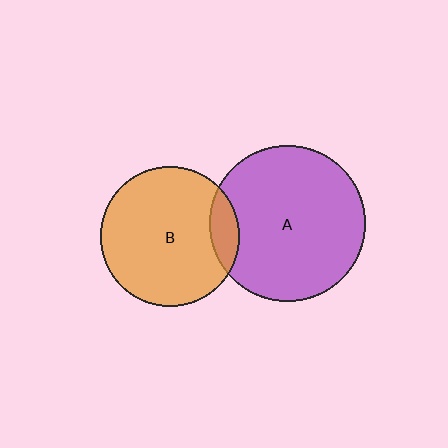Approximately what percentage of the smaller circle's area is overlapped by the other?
Approximately 10%.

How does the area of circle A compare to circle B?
Approximately 1.2 times.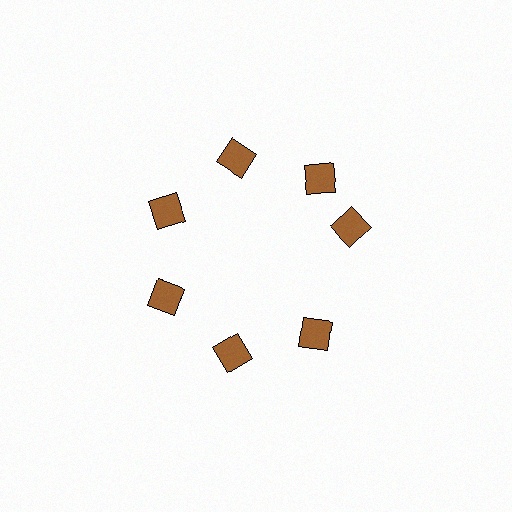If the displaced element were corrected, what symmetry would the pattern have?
It would have 7-fold rotational symmetry — the pattern would map onto itself every 51 degrees.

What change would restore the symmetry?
The symmetry would be restored by rotating it back into even spacing with its neighbors so that all 7 squares sit at equal angles and equal distance from the center.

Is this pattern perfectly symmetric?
No. The 7 brown squares are arranged in a ring, but one element near the 3 o'clock position is rotated out of alignment along the ring, breaking the 7-fold rotational symmetry.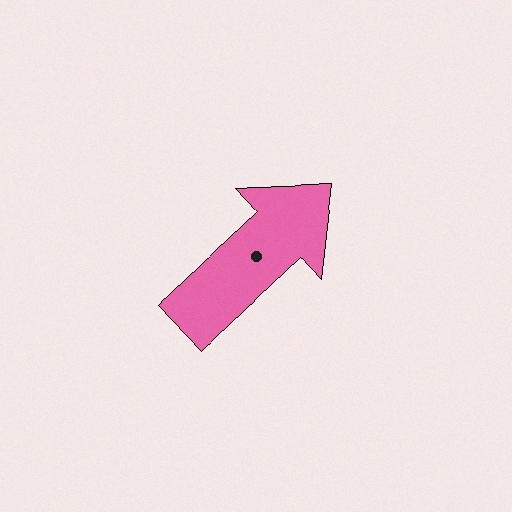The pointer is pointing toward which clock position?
Roughly 2 o'clock.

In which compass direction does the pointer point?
Northeast.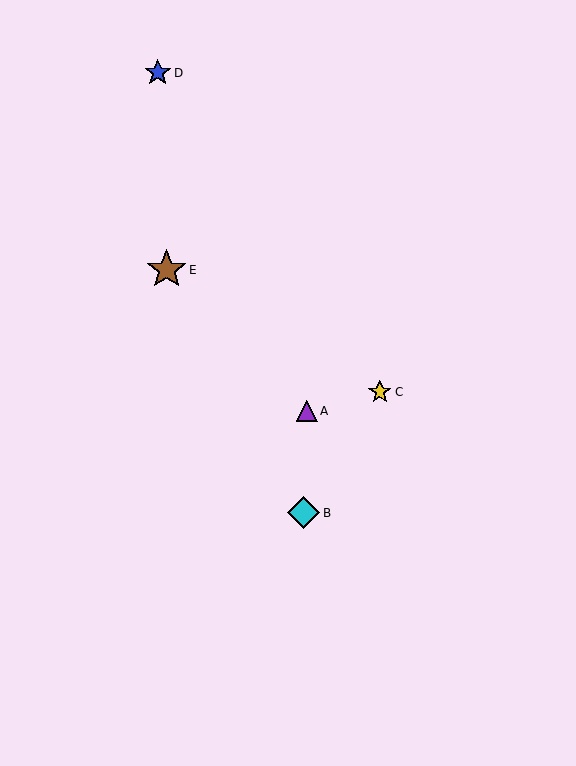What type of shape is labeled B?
Shape B is a cyan diamond.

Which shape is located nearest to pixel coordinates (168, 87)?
The blue star (labeled D) at (158, 73) is nearest to that location.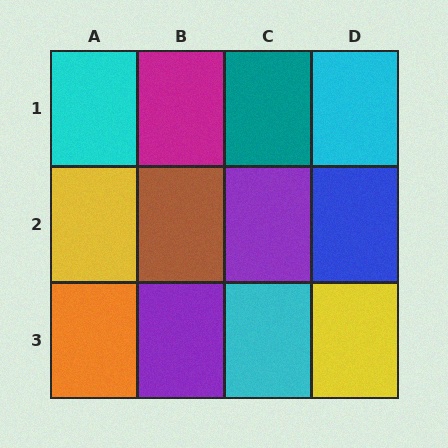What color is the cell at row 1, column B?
Magenta.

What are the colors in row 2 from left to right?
Yellow, brown, purple, blue.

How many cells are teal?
1 cell is teal.